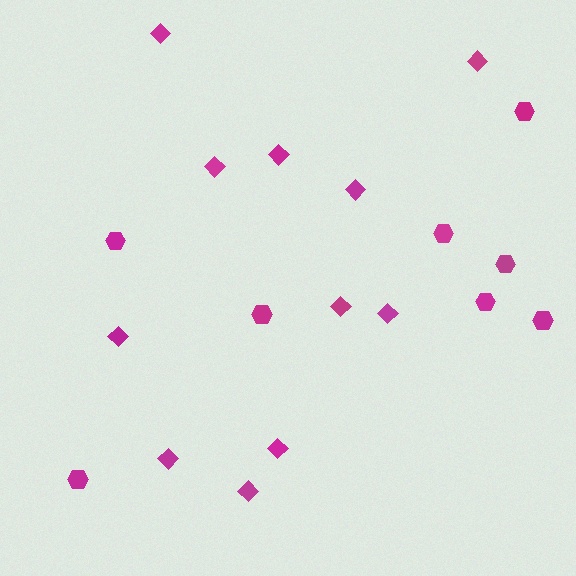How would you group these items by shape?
There are 2 groups: one group of diamonds (11) and one group of hexagons (8).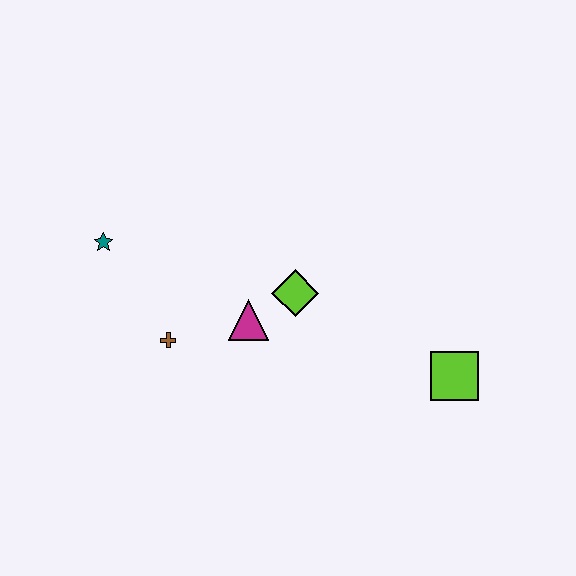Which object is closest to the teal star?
The brown cross is closest to the teal star.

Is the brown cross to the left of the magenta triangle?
Yes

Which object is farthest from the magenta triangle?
The lime square is farthest from the magenta triangle.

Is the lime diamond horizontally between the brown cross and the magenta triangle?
No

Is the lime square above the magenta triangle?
No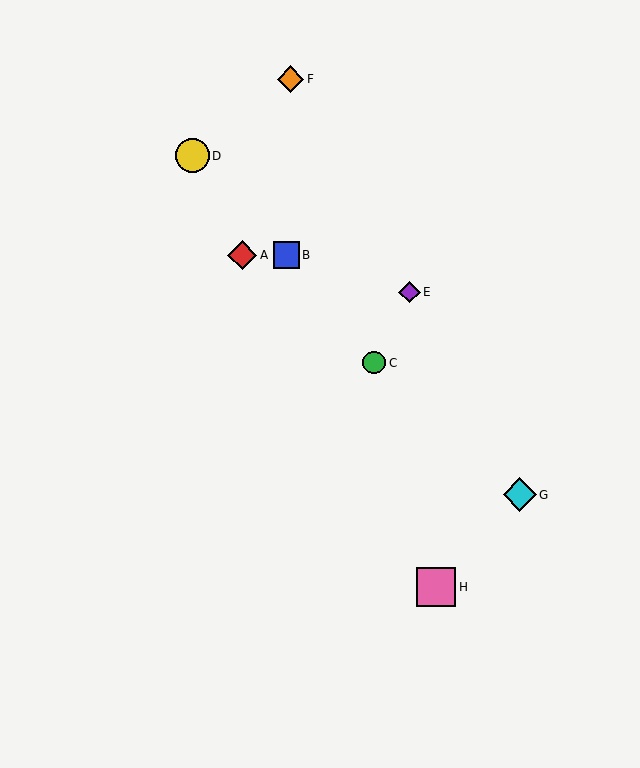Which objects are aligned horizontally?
Objects A, B are aligned horizontally.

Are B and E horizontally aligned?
No, B is at y≈255 and E is at y≈292.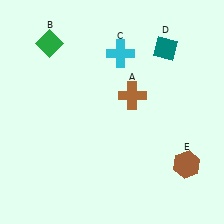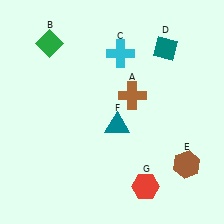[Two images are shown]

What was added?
A teal triangle (F), a red hexagon (G) were added in Image 2.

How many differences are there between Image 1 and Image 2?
There are 2 differences between the two images.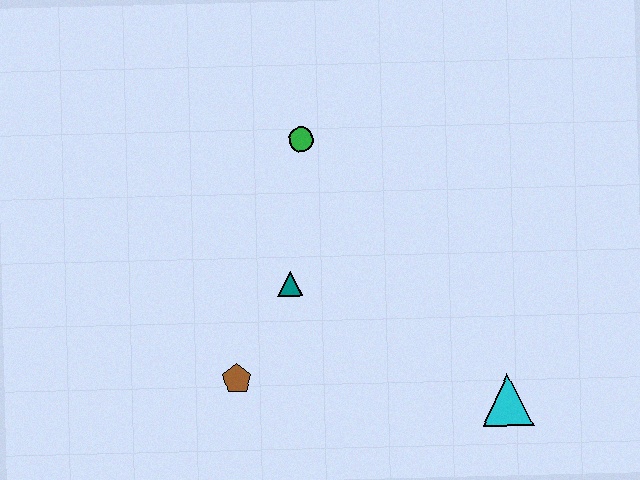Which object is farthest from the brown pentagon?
The cyan triangle is farthest from the brown pentagon.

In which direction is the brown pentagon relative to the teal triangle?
The brown pentagon is below the teal triangle.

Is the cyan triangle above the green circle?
No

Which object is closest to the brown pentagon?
The teal triangle is closest to the brown pentagon.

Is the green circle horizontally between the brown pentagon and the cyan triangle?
Yes